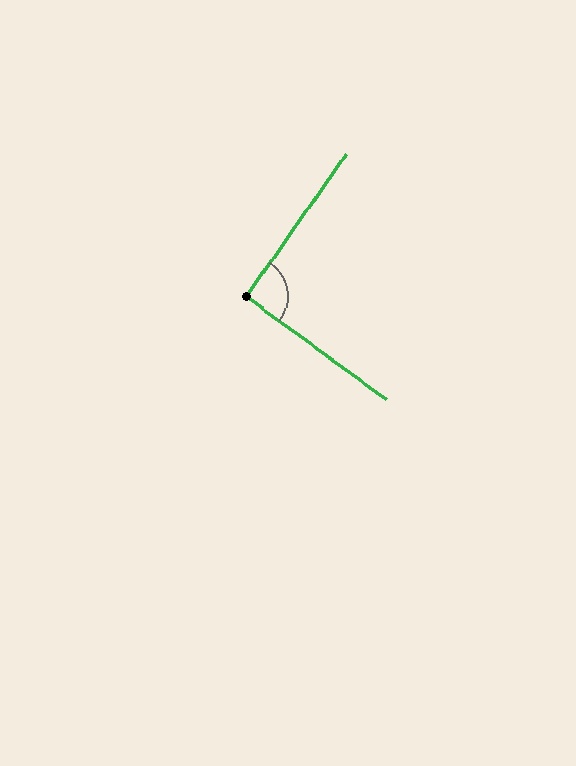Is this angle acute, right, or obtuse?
It is approximately a right angle.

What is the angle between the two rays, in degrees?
Approximately 91 degrees.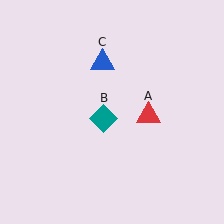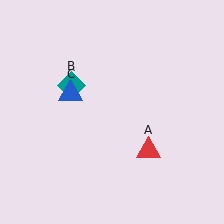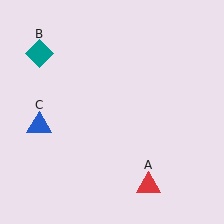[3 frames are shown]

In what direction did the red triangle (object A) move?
The red triangle (object A) moved down.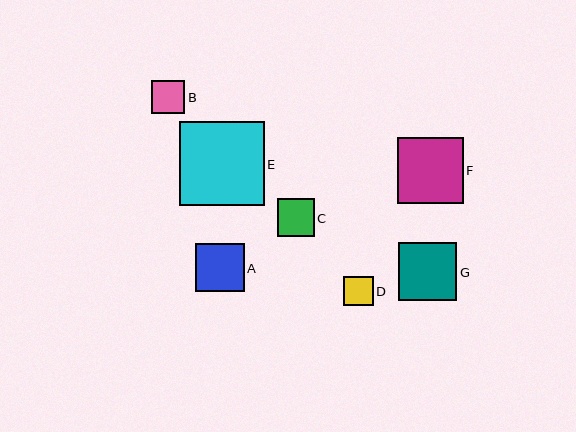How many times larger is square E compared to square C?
Square E is approximately 2.3 times the size of square C.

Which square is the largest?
Square E is the largest with a size of approximately 84 pixels.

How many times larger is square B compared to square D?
Square B is approximately 1.1 times the size of square D.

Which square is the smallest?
Square D is the smallest with a size of approximately 29 pixels.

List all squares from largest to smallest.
From largest to smallest: E, F, G, A, C, B, D.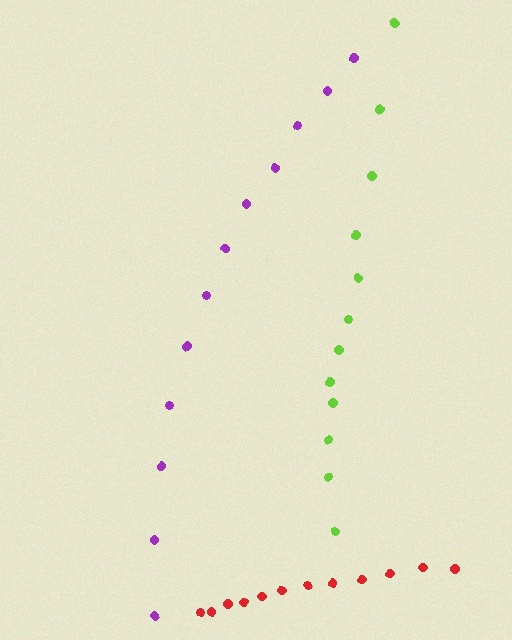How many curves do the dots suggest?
There are 3 distinct paths.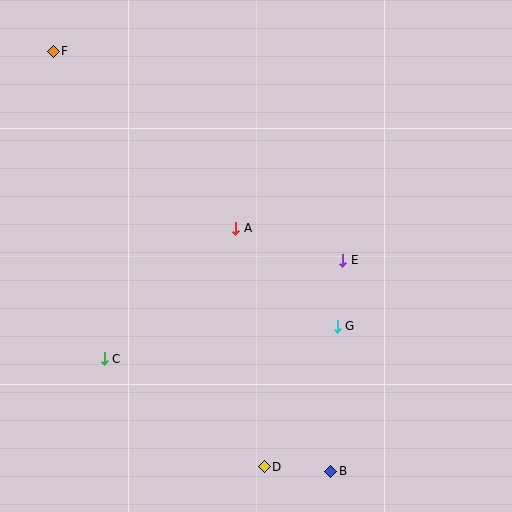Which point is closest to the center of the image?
Point A at (236, 228) is closest to the center.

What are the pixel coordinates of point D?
Point D is at (264, 467).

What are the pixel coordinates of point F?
Point F is at (53, 51).